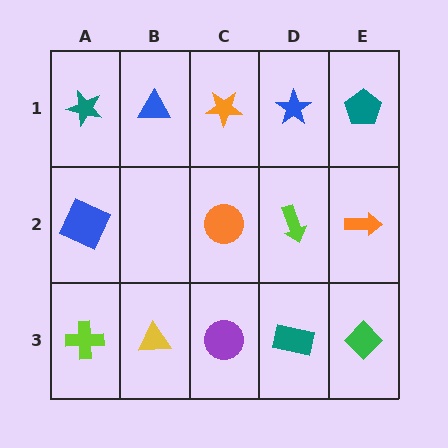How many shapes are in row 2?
4 shapes.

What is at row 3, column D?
A teal rectangle.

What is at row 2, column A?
A blue square.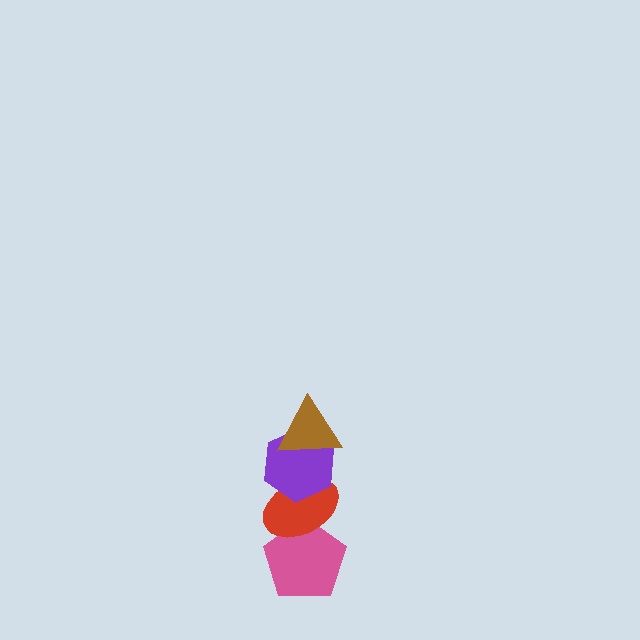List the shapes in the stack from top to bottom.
From top to bottom: the brown triangle, the purple hexagon, the red ellipse, the pink pentagon.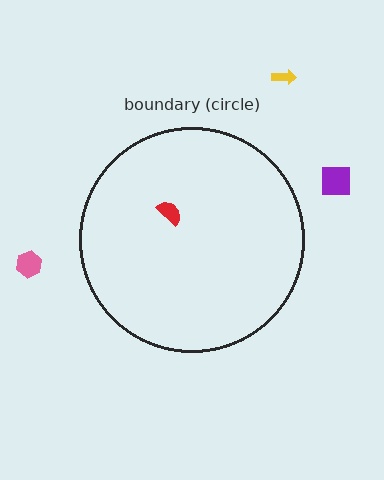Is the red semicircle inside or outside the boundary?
Inside.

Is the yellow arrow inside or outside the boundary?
Outside.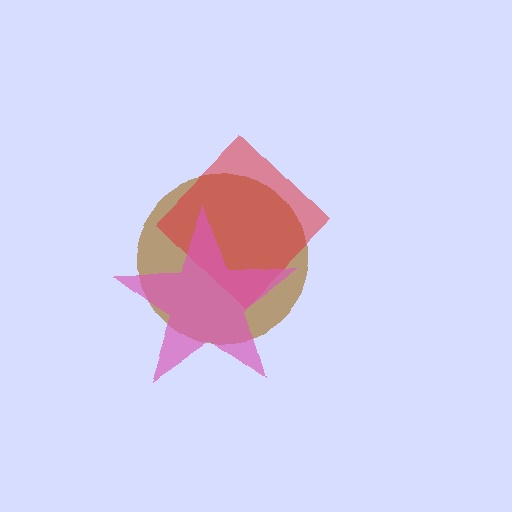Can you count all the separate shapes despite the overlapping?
Yes, there are 3 separate shapes.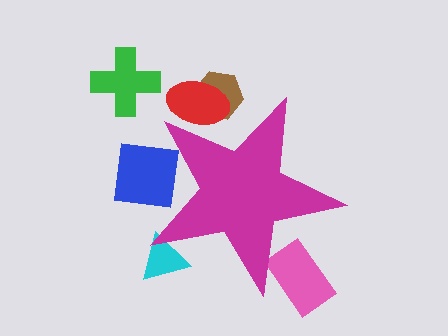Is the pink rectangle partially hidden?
Yes, the pink rectangle is partially hidden behind the magenta star.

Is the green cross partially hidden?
No, the green cross is fully visible.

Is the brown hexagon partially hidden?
Yes, the brown hexagon is partially hidden behind the magenta star.